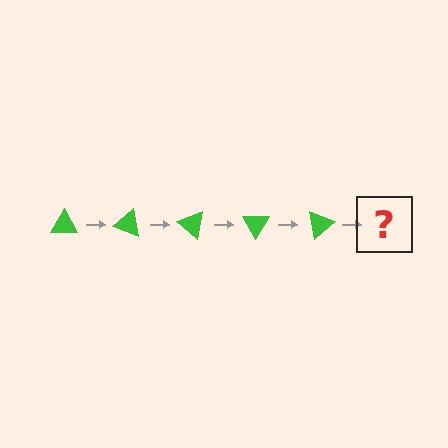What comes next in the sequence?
The next element should be a green triangle rotated 100 degrees.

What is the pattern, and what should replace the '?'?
The pattern is that the triangle rotates 20 degrees each step. The '?' should be a green triangle rotated 100 degrees.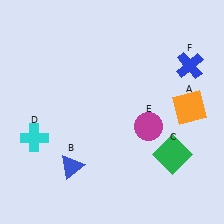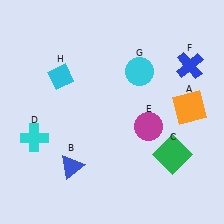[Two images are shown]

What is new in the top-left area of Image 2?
A cyan diamond (H) was added in the top-left area of Image 2.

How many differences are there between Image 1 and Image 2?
There are 2 differences between the two images.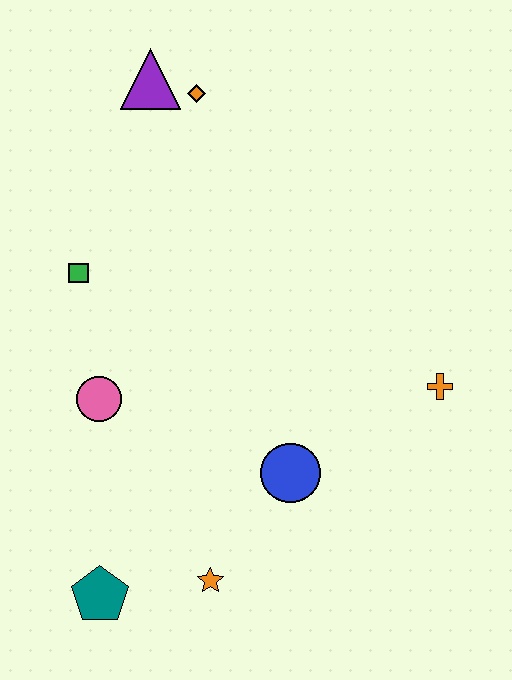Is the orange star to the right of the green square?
Yes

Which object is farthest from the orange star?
The purple triangle is farthest from the orange star.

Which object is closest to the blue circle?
The orange star is closest to the blue circle.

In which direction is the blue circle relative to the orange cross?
The blue circle is to the left of the orange cross.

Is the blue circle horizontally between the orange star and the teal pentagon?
No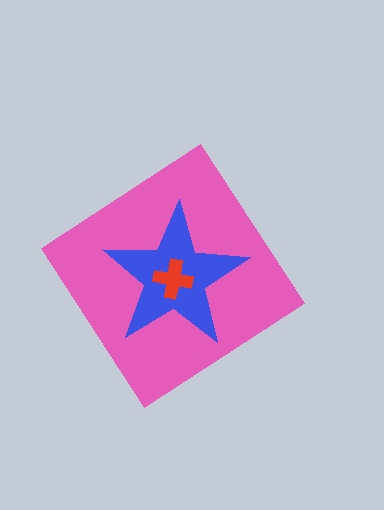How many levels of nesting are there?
3.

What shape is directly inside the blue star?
The red cross.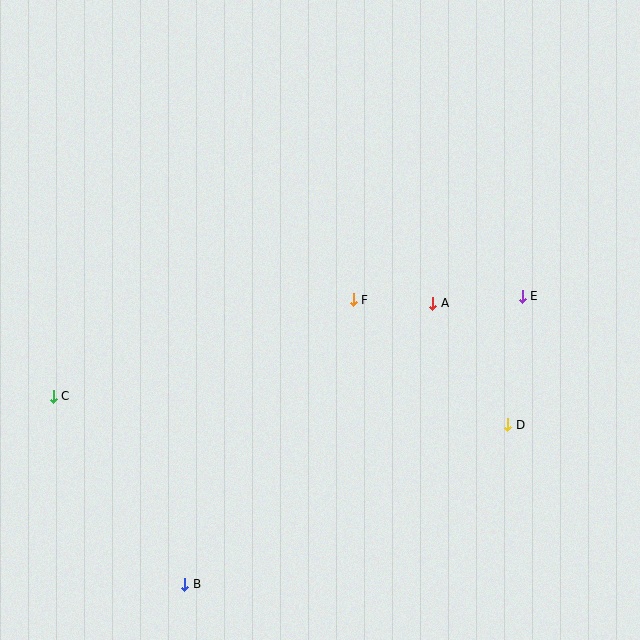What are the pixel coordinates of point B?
Point B is at (185, 584).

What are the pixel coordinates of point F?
Point F is at (353, 300).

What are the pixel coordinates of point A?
Point A is at (433, 303).